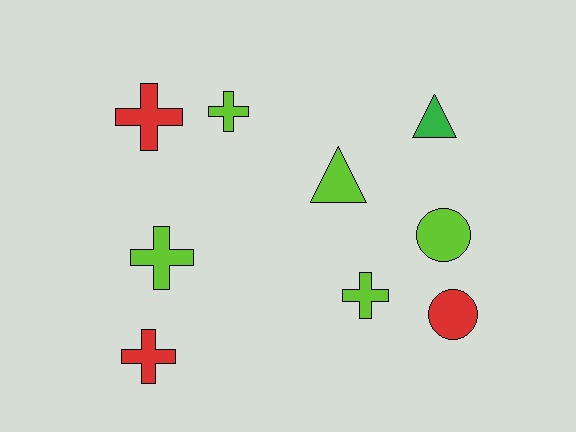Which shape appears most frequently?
Cross, with 5 objects.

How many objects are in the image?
There are 9 objects.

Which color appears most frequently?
Lime, with 5 objects.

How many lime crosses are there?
There are 3 lime crosses.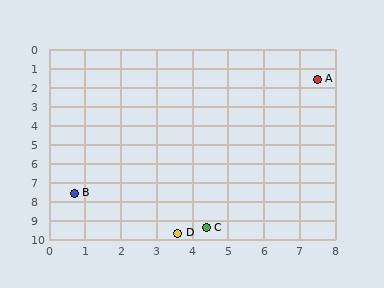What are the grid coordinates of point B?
Point B is at approximately (0.7, 7.6).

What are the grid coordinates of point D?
Point D is at approximately (3.6, 9.7).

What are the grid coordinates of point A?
Point A is at approximately (7.5, 1.6).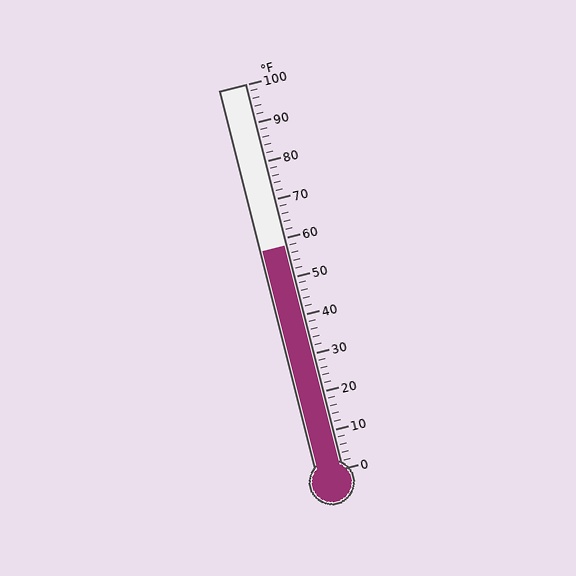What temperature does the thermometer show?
The thermometer shows approximately 58°F.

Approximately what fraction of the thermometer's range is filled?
The thermometer is filled to approximately 60% of its range.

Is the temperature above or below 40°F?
The temperature is above 40°F.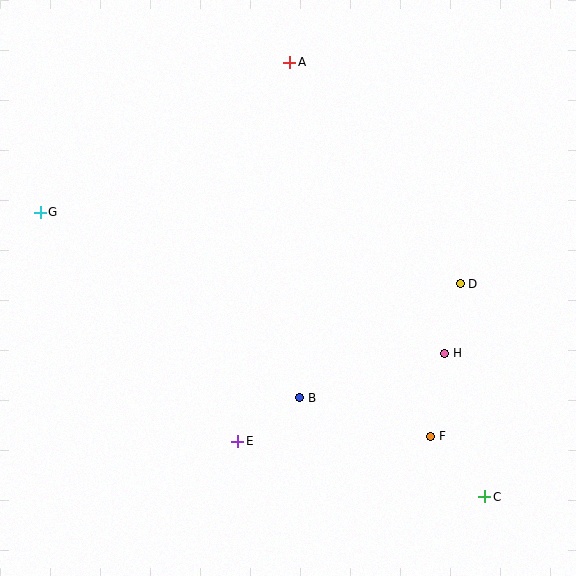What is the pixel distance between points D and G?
The distance between D and G is 426 pixels.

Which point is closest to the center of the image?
Point B at (300, 398) is closest to the center.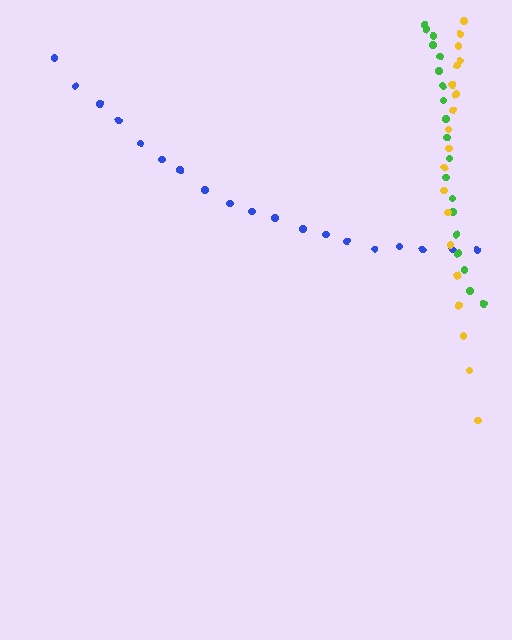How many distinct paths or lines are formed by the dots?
There are 3 distinct paths.